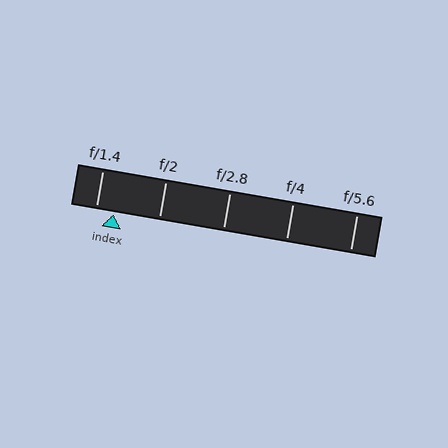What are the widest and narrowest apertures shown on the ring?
The widest aperture shown is f/1.4 and the narrowest is f/5.6.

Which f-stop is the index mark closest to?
The index mark is closest to f/1.4.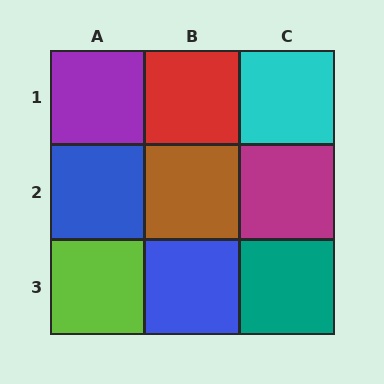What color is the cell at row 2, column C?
Magenta.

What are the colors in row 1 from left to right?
Purple, red, cyan.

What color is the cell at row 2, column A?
Blue.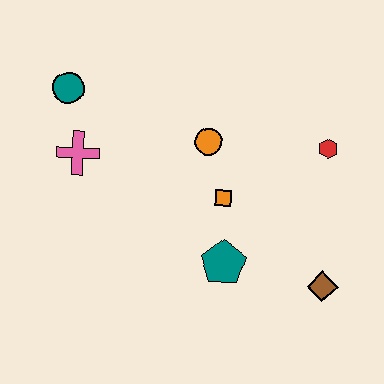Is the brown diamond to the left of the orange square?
No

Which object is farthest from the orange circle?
The brown diamond is farthest from the orange circle.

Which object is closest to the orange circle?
The orange square is closest to the orange circle.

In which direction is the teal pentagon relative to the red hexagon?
The teal pentagon is below the red hexagon.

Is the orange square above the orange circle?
No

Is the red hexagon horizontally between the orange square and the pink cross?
No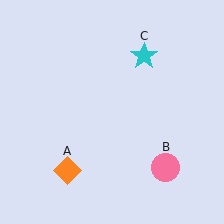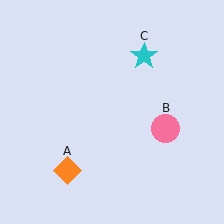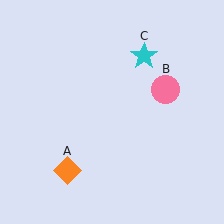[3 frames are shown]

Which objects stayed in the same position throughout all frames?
Orange diamond (object A) and cyan star (object C) remained stationary.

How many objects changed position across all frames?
1 object changed position: pink circle (object B).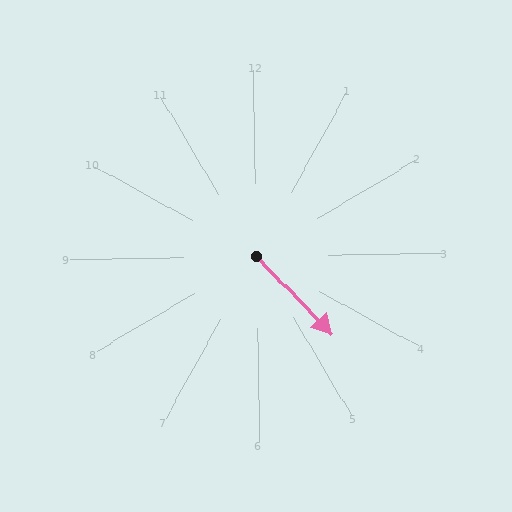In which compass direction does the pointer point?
Southeast.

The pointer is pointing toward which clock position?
Roughly 5 o'clock.